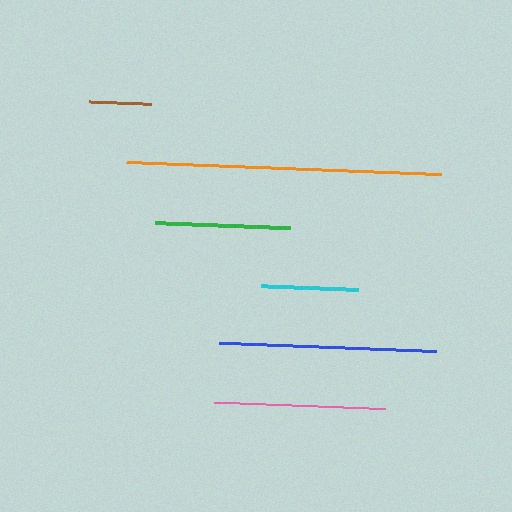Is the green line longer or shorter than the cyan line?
The green line is longer than the cyan line.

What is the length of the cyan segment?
The cyan segment is approximately 97 pixels long.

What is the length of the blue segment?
The blue segment is approximately 218 pixels long.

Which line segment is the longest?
The orange line is the longest at approximately 316 pixels.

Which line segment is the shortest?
The brown line is the shortest at approximately 62 pixels.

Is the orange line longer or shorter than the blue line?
The orange line is longer than the blue line.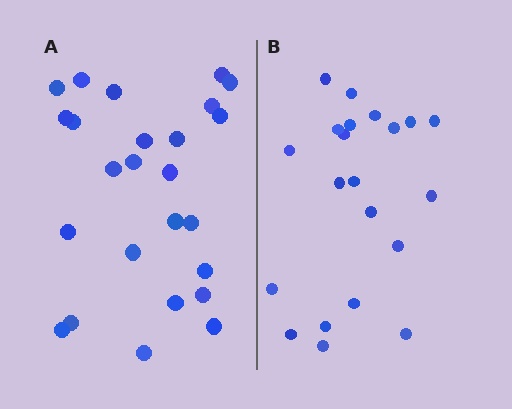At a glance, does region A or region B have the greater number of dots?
Region A (the left region) has more dots.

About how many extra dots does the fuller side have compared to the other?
Region A has about 4 more dots than region B.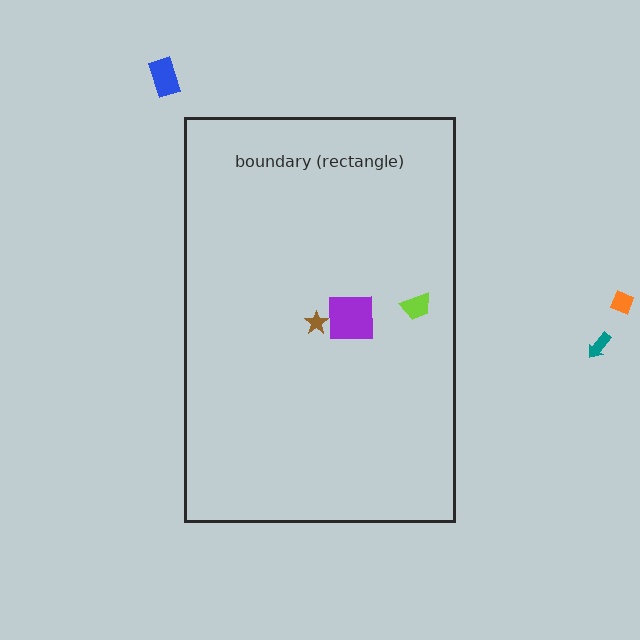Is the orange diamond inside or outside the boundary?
Outside.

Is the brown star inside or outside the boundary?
Inside.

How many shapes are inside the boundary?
3 inside, 3 outside.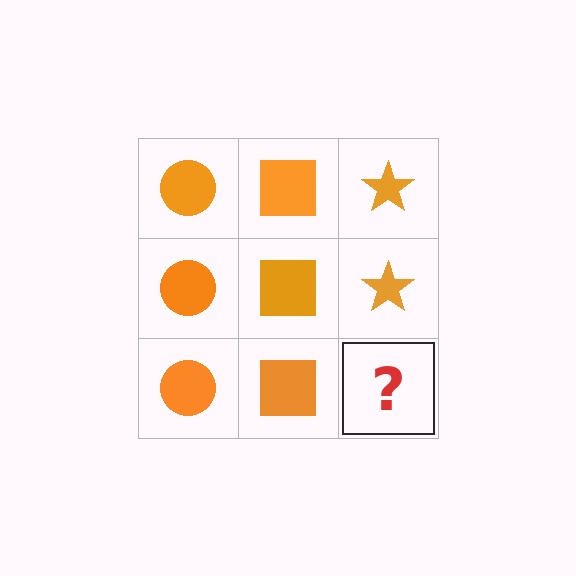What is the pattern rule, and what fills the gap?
The rule is that each column has a consistent shape. The gap should be filled with an orange star.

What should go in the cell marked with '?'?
The missing cell should contain an orange star.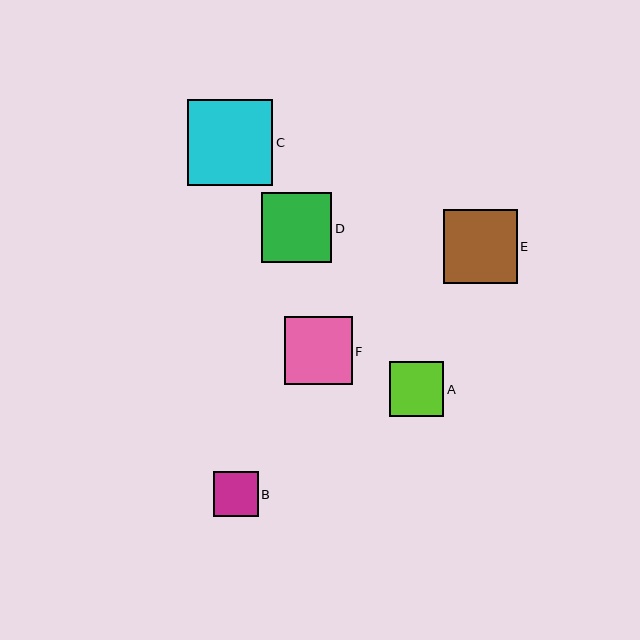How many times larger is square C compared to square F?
Square C is approximately 1.3 times the size of square F.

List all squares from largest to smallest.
From largest to smallest: C, E, D, F, A, B.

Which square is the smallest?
Square B is the smallest with a size of approximately 45 pixels.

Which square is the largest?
Square C is the largest with a size of approximately 86 pixels.